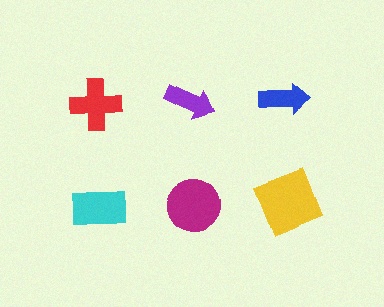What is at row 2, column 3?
A yellow square.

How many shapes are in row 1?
3 shapes.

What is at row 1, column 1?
A red cross.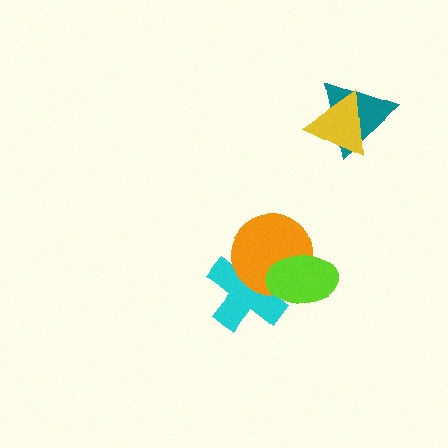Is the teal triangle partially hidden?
Yes, it is partially covered by another shape.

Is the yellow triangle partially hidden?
No, no other shape covers it.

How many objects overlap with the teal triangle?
1 object overlaps with the teal triangle.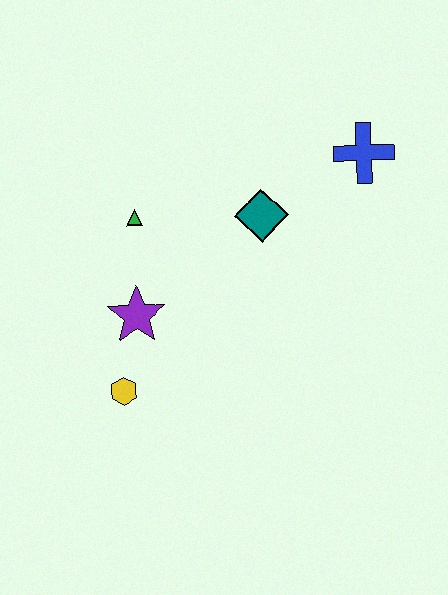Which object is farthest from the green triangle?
The blue cross is farthest from the green triangle.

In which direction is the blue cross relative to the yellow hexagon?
The blue cross is to the right of the yellow hexagon.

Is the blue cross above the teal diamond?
Yes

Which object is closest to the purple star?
The yellow hexagon is closest to the purple star.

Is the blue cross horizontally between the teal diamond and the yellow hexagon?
No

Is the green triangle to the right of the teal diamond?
No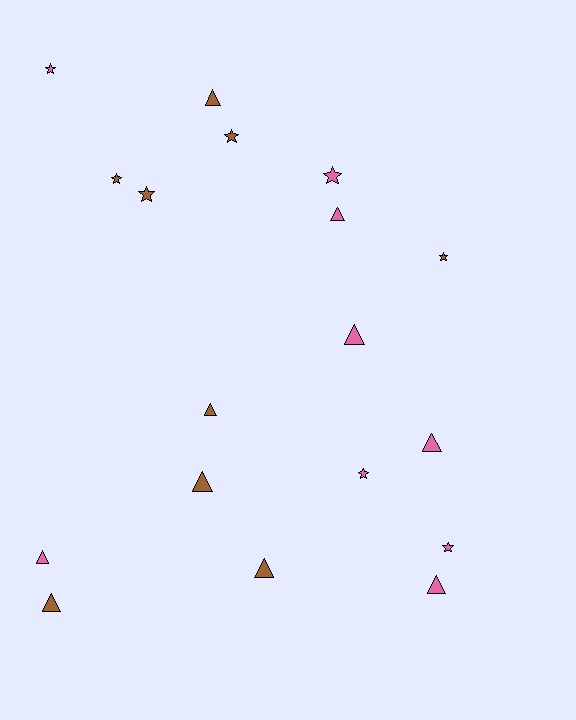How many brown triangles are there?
There are 5 brown triangles.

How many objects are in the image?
There are 18 objects.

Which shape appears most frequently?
Triangle, with 10 objects.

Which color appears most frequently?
Brown, with 9 objects.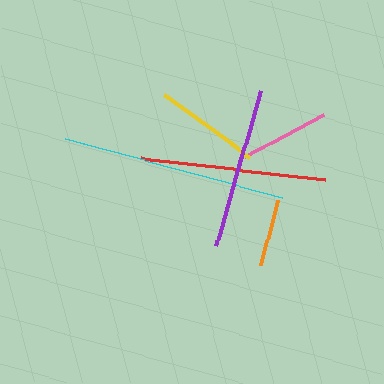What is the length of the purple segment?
The purple segment is approximately 162 pixels long.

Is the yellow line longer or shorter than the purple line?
The purple line is longer than the yellow line.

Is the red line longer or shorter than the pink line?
The red line is longer than the pink line.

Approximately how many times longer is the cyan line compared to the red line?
The cyan line is approximately 1.2 times the length of the red line.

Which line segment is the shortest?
The orange line is the shortest at approximately 67 pixels.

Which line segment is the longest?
The cyan line is the longest at approximately 226 pixels.